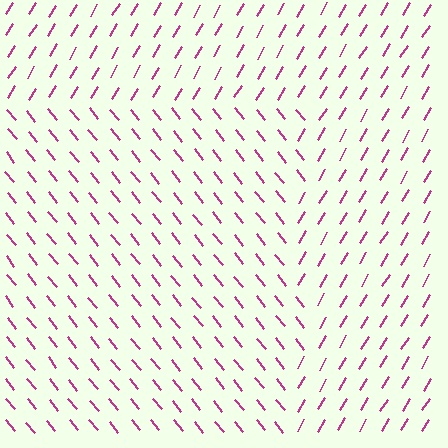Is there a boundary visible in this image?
Yes, there is a texture boundary formed by a change in line orientation.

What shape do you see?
I see a rectangle.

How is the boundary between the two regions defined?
The boundary is defined purely by a change in line orientation (approximately 69 degrees difference). All lines are the same color and thickness.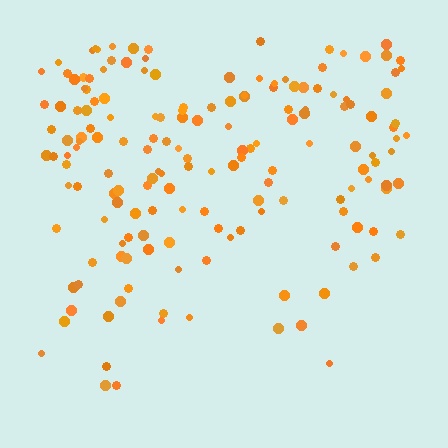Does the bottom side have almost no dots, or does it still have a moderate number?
Still a moderate number, just noticeably fewer than the top.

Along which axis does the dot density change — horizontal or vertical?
Vertical.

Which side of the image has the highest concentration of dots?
The top.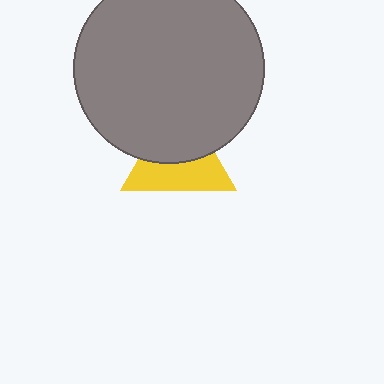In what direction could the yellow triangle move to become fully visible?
The yellow triangle could move down. That would shift it out from behind the gray circle entirely.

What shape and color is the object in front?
The object in front is a gray circle.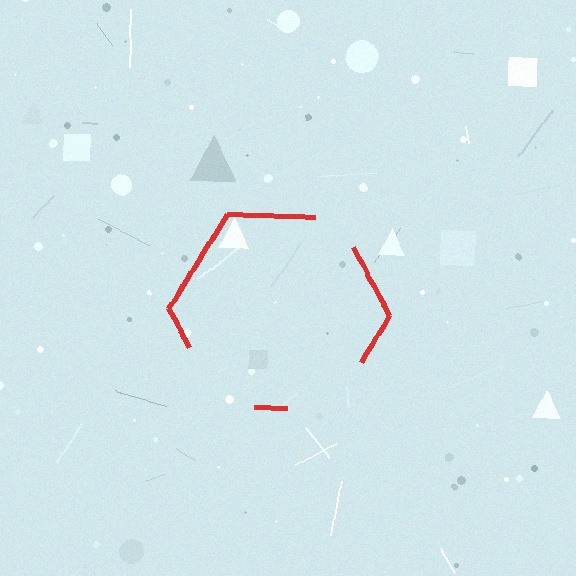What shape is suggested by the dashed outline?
The dashed outline suggests a hexagon.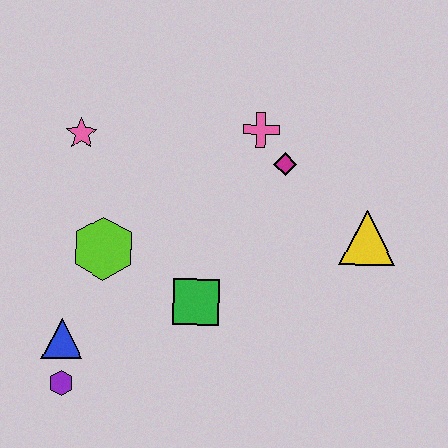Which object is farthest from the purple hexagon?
The yellow triangle is farthest from the purple hexagon.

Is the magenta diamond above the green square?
Yes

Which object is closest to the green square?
The lime hexagon is closest to the green square.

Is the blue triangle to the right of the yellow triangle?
No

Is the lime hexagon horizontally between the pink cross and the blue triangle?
Yes